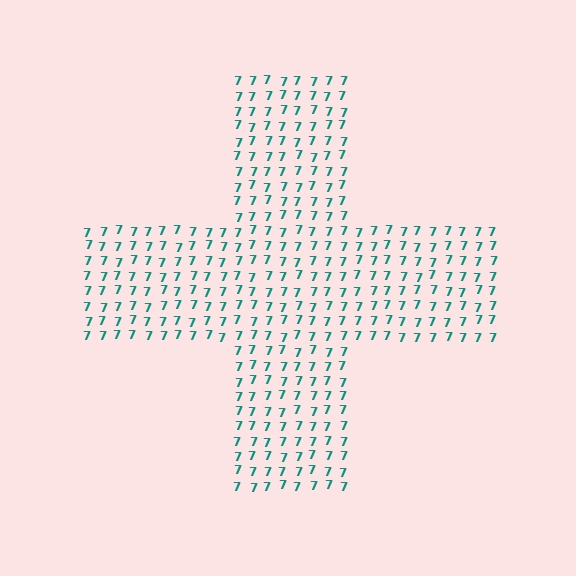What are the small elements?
The small elements are digit 7's.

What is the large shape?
The large shape is a cross.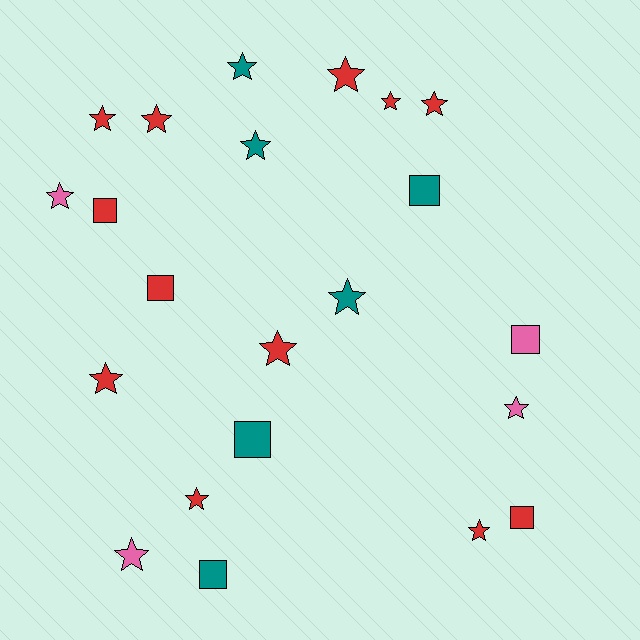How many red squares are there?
There are 3 red squares.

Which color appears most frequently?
Red, with 12 objects.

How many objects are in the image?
There are 22 objects.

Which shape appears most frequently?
Star, with 15 objects.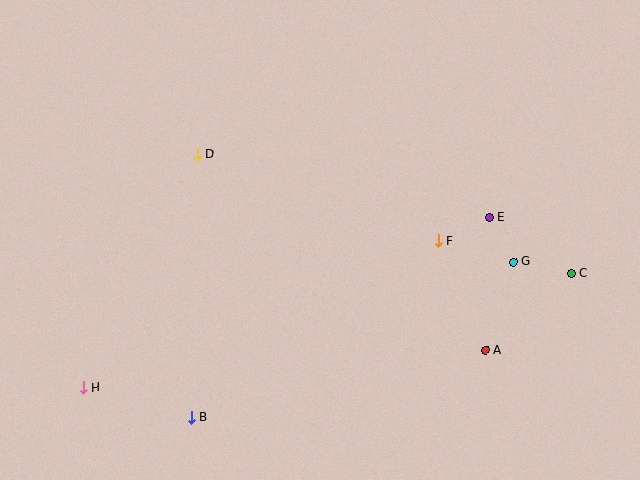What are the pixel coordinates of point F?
Point F is at (439, 241).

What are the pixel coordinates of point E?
Point E is at (490, 218).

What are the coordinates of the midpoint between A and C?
The midpoint between A and C is at (528, 312).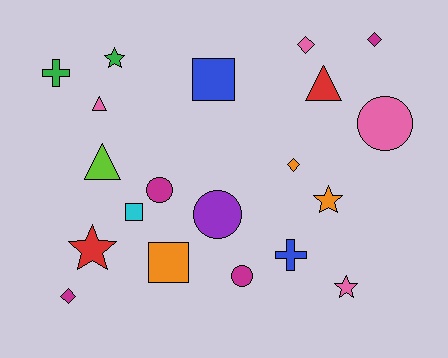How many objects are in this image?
There are 20 objects.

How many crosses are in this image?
There are 2 crosses.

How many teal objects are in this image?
There are no teal objects.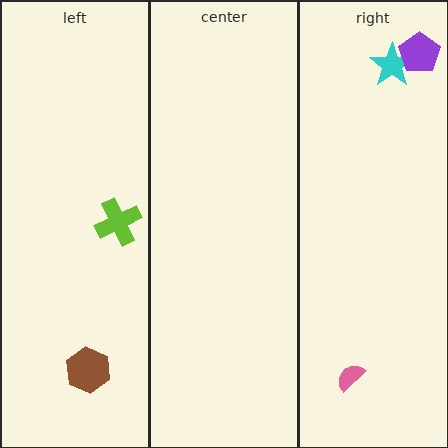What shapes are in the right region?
The pink semicircle, the cyan star, the purple pentagon.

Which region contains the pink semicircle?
The right region.